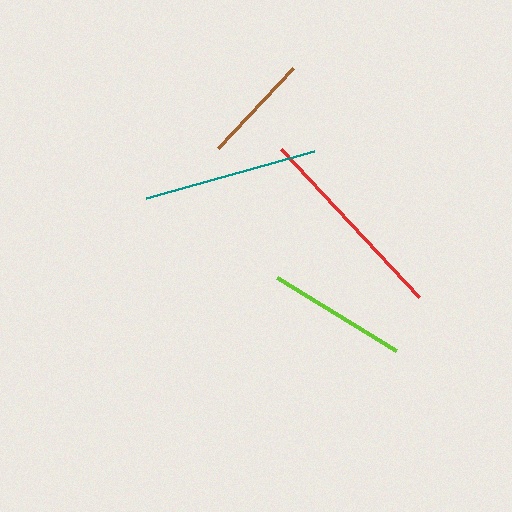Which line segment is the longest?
The red line is the longest at approximately 202 pixels.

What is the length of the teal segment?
The teal segment is approximately 175 pixels long.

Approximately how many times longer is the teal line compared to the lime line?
The teal line is approximately 1.3 times the length of the lime line.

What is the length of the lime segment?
The lime segment is approximately 139 pixels long.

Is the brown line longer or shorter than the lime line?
The lime line is longer than the brown line.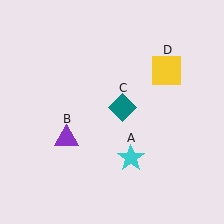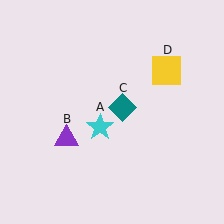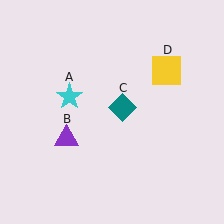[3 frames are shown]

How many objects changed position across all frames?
1 object changed position: cyan star (object A).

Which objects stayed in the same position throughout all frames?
Purple triangle (object B) and teal diamond (object C) and yellow square (object D) remained stationary.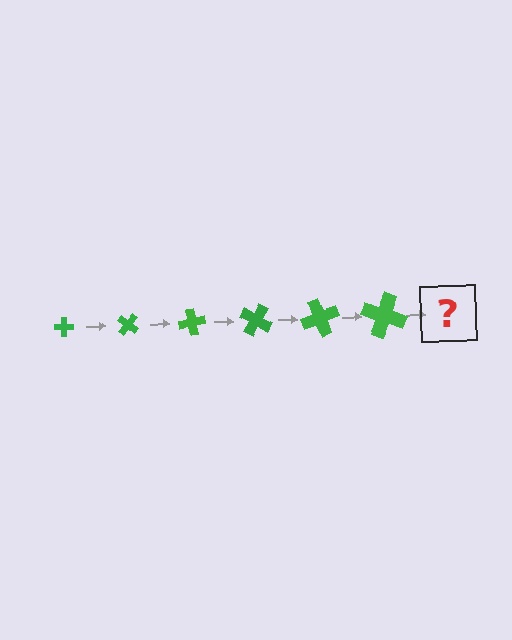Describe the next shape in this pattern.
It should be a cross, larger than the previous one and rotated 240 degrees from the start.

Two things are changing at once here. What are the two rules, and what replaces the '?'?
The two rules are that the cross grows larger each step and it rotates 40 degrees each step. The '?' should be a cross, larger than the previous one and rotated 240 degrees from the start.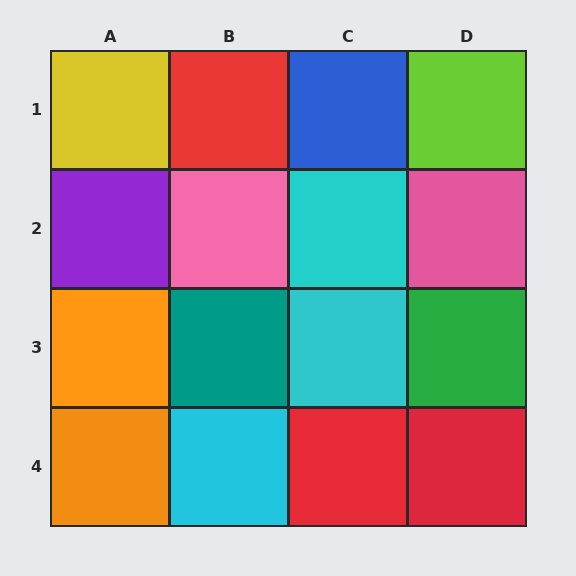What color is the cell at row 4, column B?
Cyan.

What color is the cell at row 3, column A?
Orange.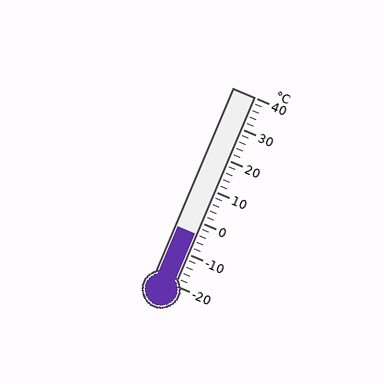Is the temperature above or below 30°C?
The temperature is below 30°C.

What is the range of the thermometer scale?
The thermometer scale ranges from -20°C to 40°C.